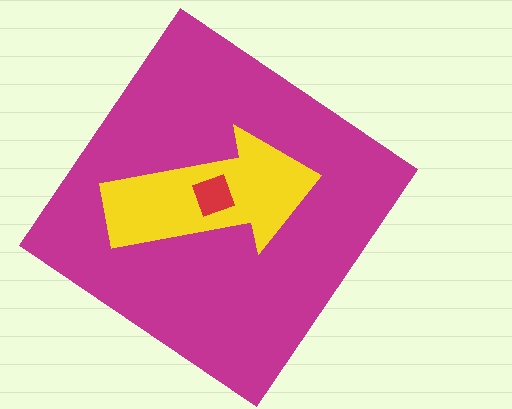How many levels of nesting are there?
3.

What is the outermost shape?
The magenta diamond.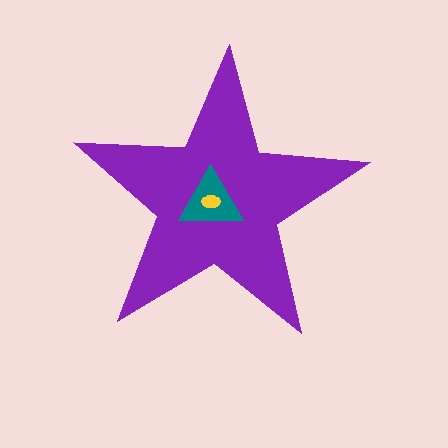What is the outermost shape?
The purple star.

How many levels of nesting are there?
3.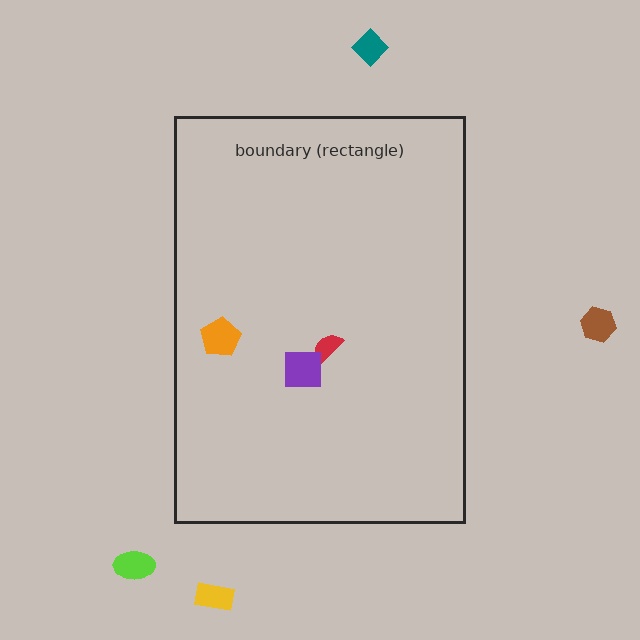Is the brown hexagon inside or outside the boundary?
Outside.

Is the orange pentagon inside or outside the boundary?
Inside.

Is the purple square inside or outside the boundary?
Inside.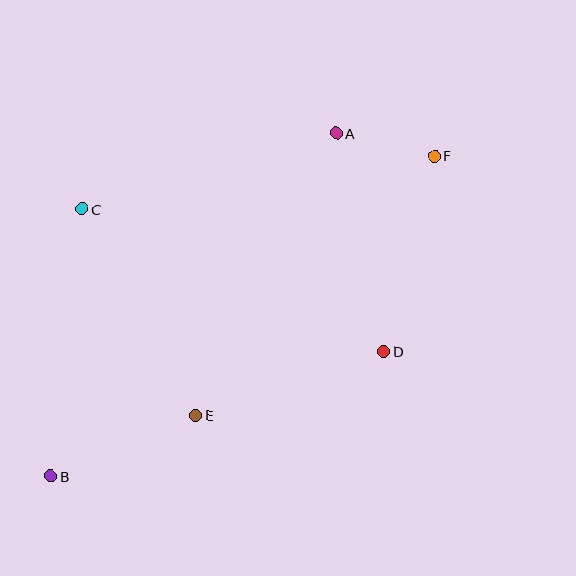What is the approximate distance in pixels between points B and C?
The distance between B and C is approximately 269 pixels.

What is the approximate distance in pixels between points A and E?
The distance between A and E is approximately 315 pixels.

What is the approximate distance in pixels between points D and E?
The distance between D and E is approximately 199 pixels.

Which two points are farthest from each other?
Points B and F are farthest from each other.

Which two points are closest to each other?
Points A and F are closest to each other.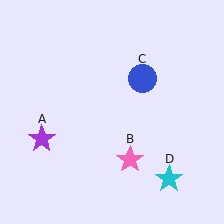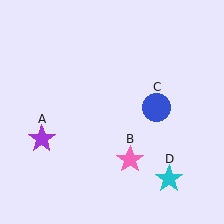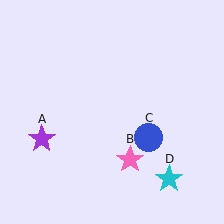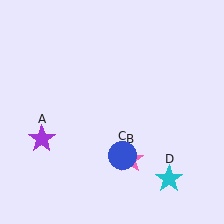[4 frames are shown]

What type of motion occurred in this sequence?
The blue circle (object C) rotated clockwise around the center of the scene.